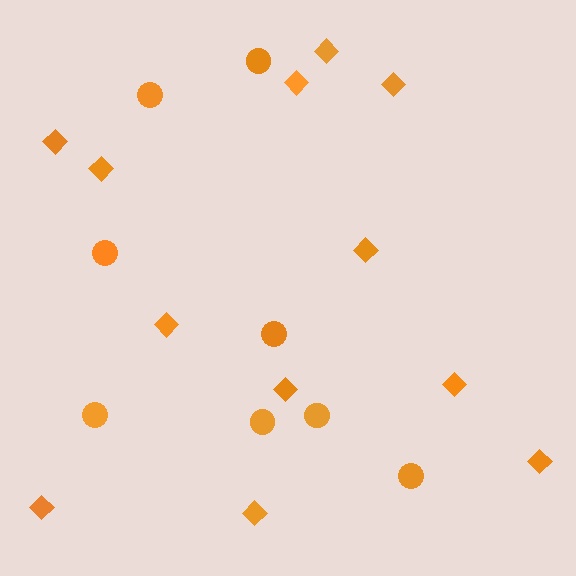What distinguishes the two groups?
There are 2 groups: one group of diamonds (12) and one group of circles (8).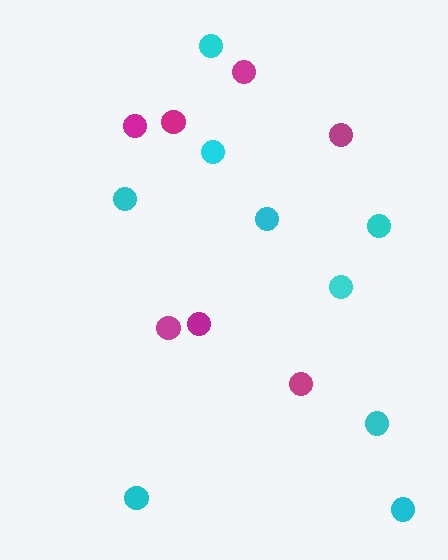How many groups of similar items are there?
There are 2 groups: one group of magenta circles (7) and one group of cyan circles (9).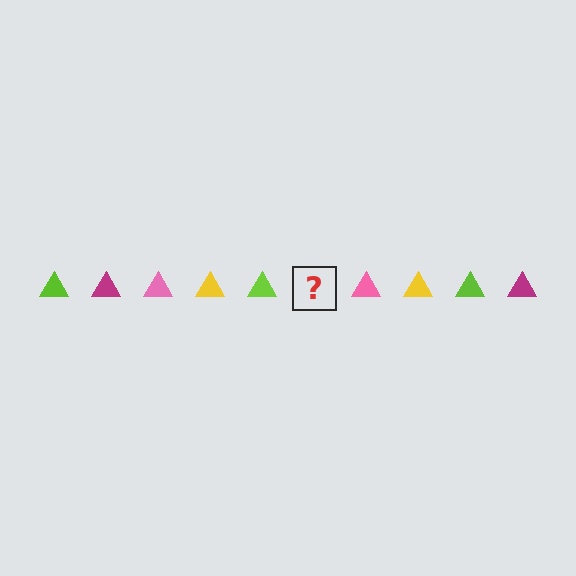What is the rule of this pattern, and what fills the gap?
The rule is that the pattern cycles through lime, magenta, pink, yellow triangles. The gap should be filled with a magenta triangle.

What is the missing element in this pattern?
The missing element is a magenta triangle.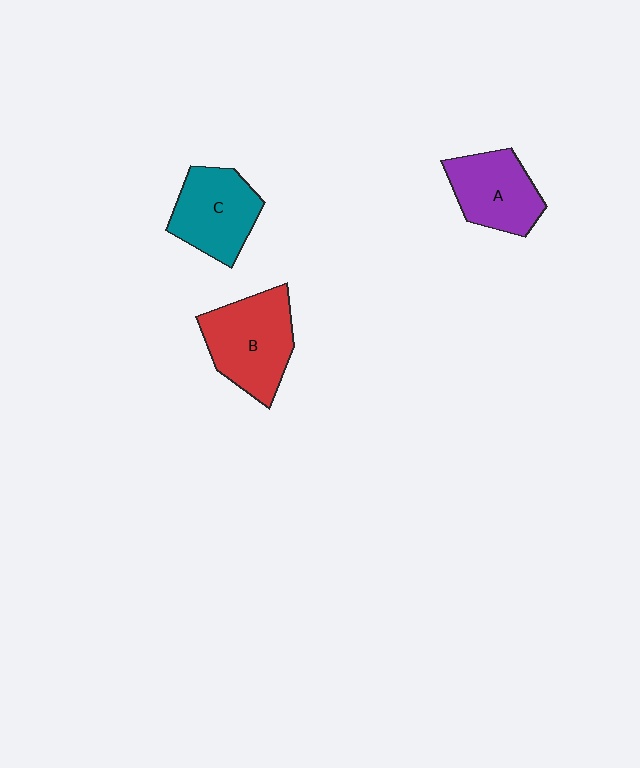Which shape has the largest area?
Shape B (red).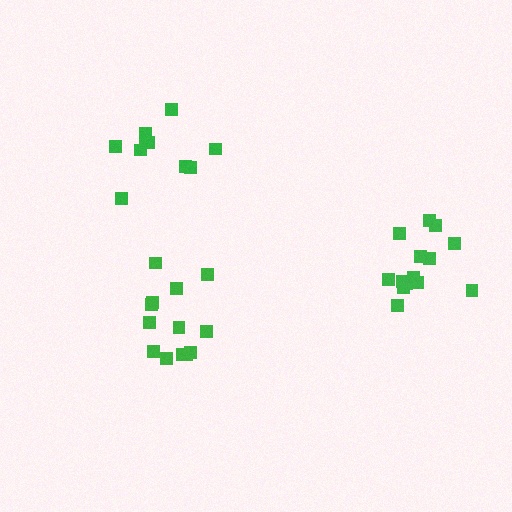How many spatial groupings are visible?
There are 3 spatial groupings.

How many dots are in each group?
Group 1: 13 dots, Group 2: 10 dots, Group 3: 14 dots (37 total).